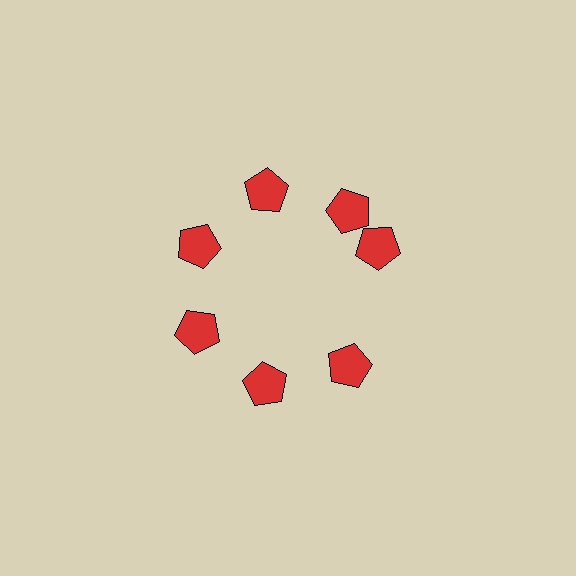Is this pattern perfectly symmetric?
No. The 7 red pentagons are arranged in a ring, but one element near the 3 o'clock position is rotated out of alignment along the ring, breaking the 7-fold rotational symmetry.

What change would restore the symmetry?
The symmetry would be restored by rotating it back into even spacing with its neighbors so that all 7 pentagons sit at equal angles and equal distance from the center.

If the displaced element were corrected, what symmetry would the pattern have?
It would have 7-fold rotational symmetry — the pattern would map onto itself every 51 degrees.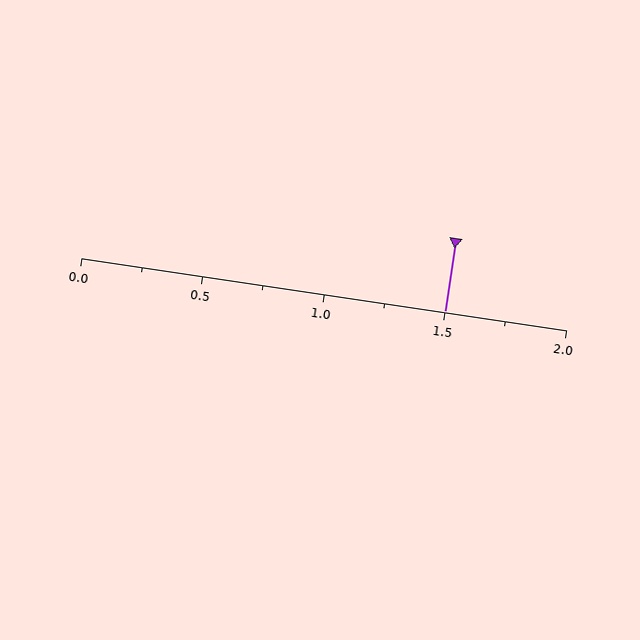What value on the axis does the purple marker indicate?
The marker indicates approximately 1.5.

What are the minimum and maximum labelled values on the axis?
The axis runs from 0.0 to 2.0.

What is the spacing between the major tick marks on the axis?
The major ticks are spaced 0.5 apart.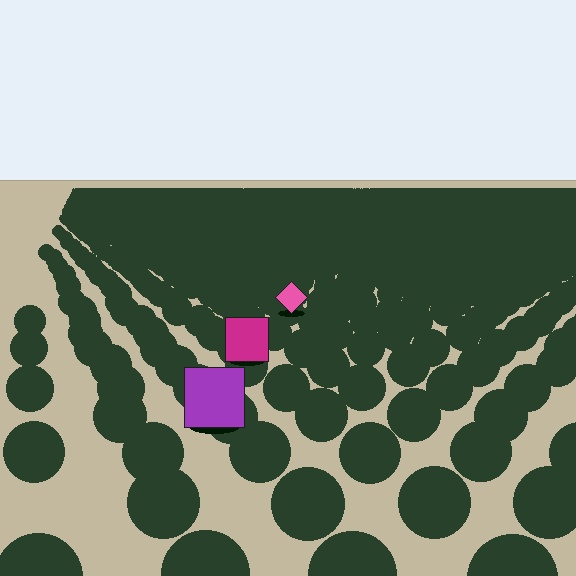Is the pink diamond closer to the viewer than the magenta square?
No. The magenta square is closer — you can tell from the texture gradient: the ground texture is coarser near it.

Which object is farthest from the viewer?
The pink diamond is farthest from the viewer. It appears smaller and the ground texture around it is denser.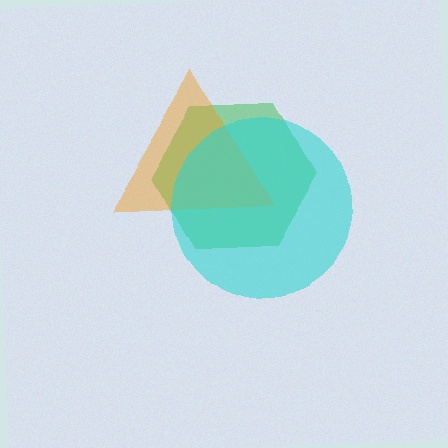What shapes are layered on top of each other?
The layered shapes are: a green hexagon, an orange triangle, a cyan circle.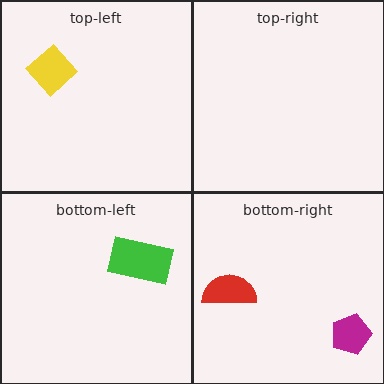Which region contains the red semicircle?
The bottom-right region.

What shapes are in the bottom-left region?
The green rectangle.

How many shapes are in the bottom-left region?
1.